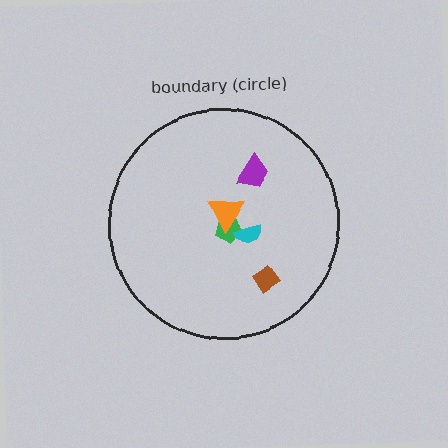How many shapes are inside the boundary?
5 inside, 0 outside.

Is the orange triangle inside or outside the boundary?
Inside.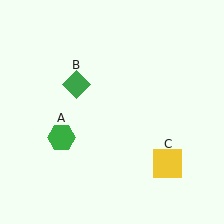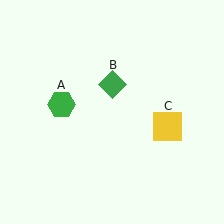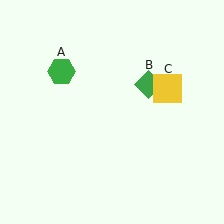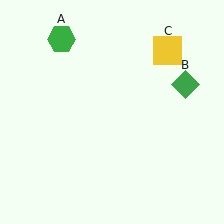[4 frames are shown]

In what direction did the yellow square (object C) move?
The yellow square (object C) moved up.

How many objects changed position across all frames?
3 objects changed position: green hexagon (object A), green diamond (object B), yellow square (object C).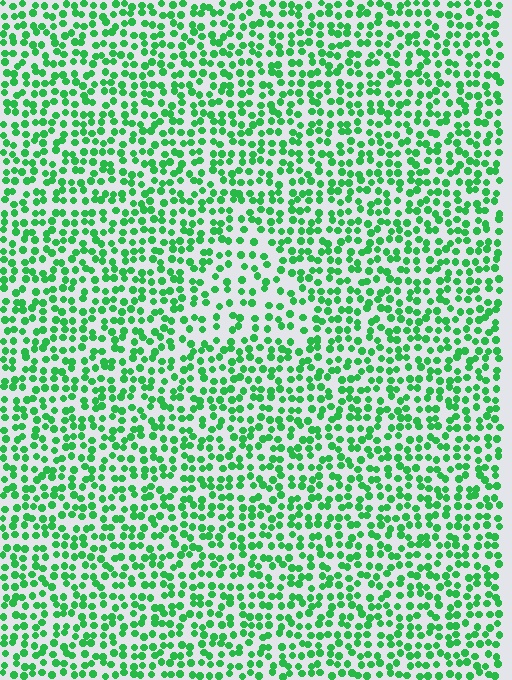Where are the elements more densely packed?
The elements are more densely packed outside the triangle boundary.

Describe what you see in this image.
The image contains small green elements arranged at two different densities. A triangle-shaped region is visible where the elements are less densely packed than the surrounding area.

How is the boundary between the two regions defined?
The boundary is defined by a change in element density (approximately 1.6x ratio). All elements are the same color, size, and shape.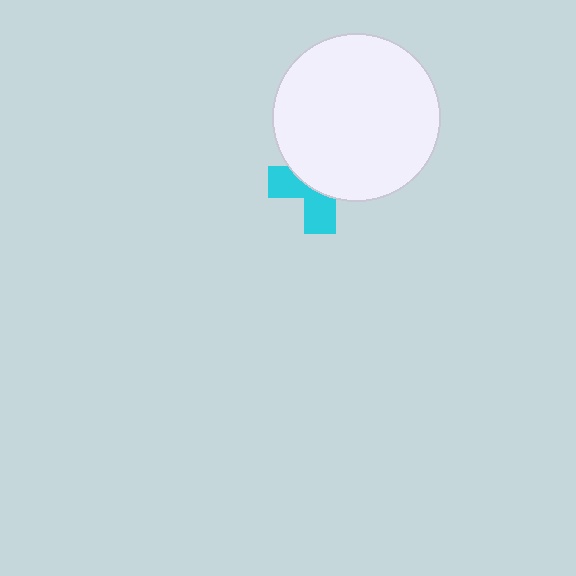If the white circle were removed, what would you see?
You would see the complete cyan cross.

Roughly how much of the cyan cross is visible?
A small part of it is visible (roughly 41%).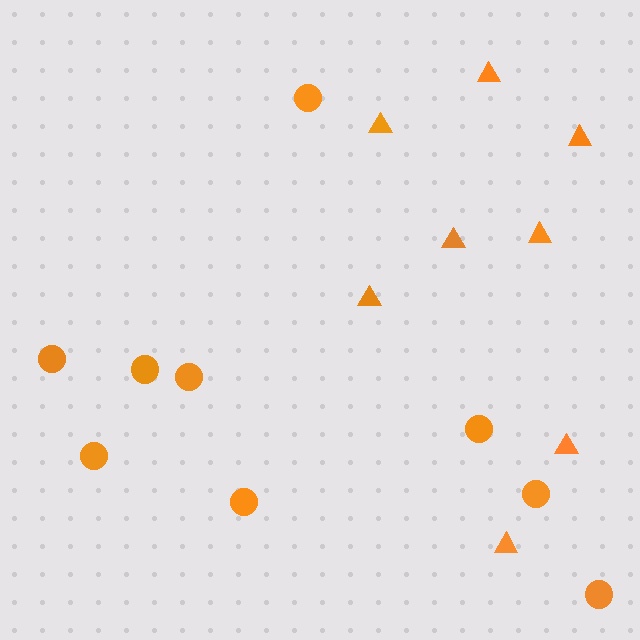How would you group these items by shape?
There are 2 groups: one group of circles (9) and one group of triangles (8).